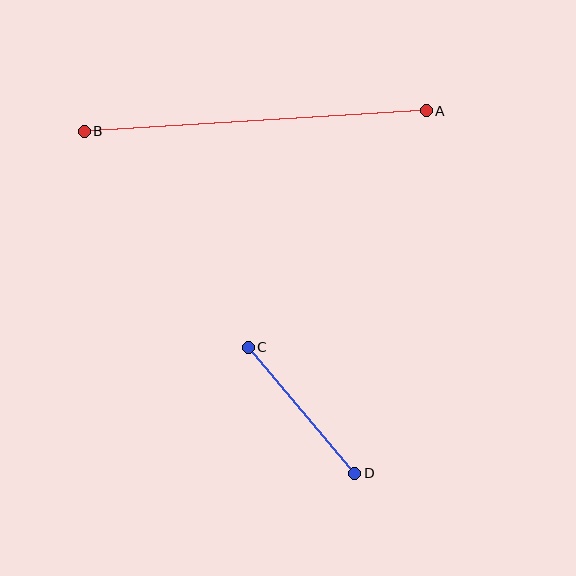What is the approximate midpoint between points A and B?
The midpoint is at approximately (255, 121) pixels.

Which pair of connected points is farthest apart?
Points A and B are farthest apart.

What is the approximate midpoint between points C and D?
The midpoint is at approximately (302, 410) pixels.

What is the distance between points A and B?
The distance is approximately 343 pixels.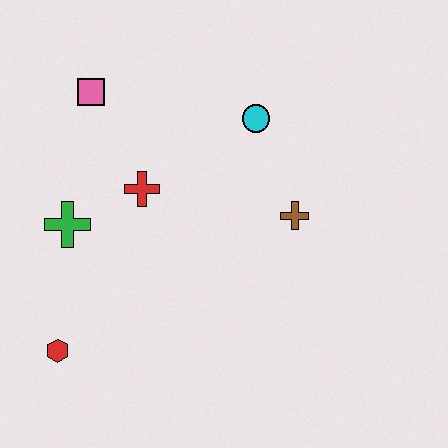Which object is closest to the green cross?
The red cross is closest to the green cross.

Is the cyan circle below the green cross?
No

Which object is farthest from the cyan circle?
The red hexagon is farthest from the cyan circle.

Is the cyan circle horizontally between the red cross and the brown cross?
Yes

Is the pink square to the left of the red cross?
Yes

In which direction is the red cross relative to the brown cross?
The red cross is to the left of the brown cross.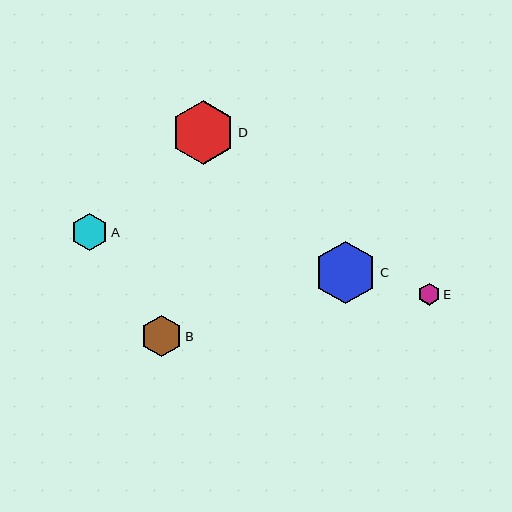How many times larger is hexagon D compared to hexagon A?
Hexagon D is approximately 1.7 times the size of hexagon A.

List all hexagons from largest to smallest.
From largest to smallest: D, C, B, A, E.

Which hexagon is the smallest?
Hexagon E is the smallest with a size of approximately 22 pixels.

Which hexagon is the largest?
Hexagon D is the largest with a size of approximately 64 pixels.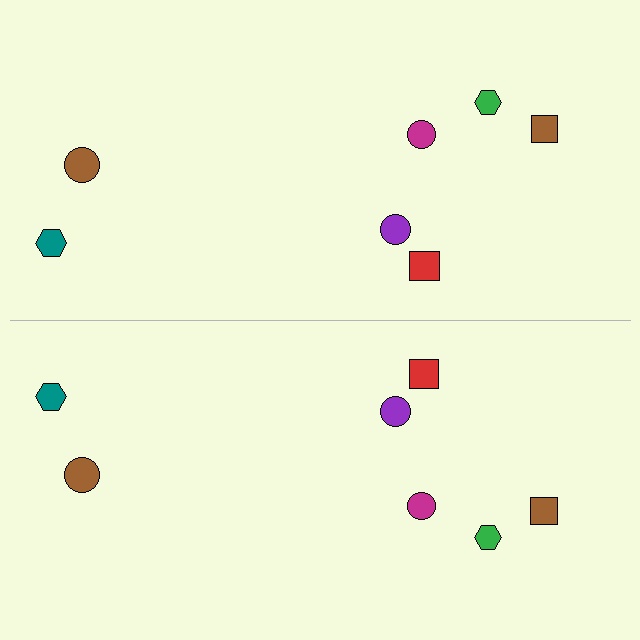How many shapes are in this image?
There are 14 shapes in this image.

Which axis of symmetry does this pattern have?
The pattern has a horizontal axis of symmetry running through the center of the image.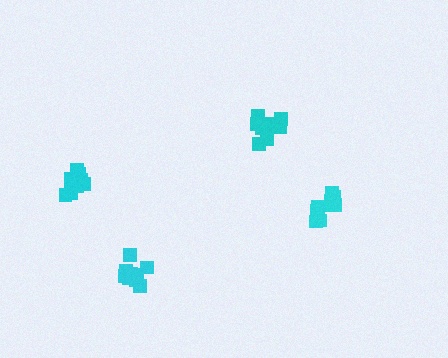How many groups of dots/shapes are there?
There are 4 groups.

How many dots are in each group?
Group 1: 11 dots, Group 2: 11 dots, Group 3: 10 dots, Group 4: 12 dots (44 total).